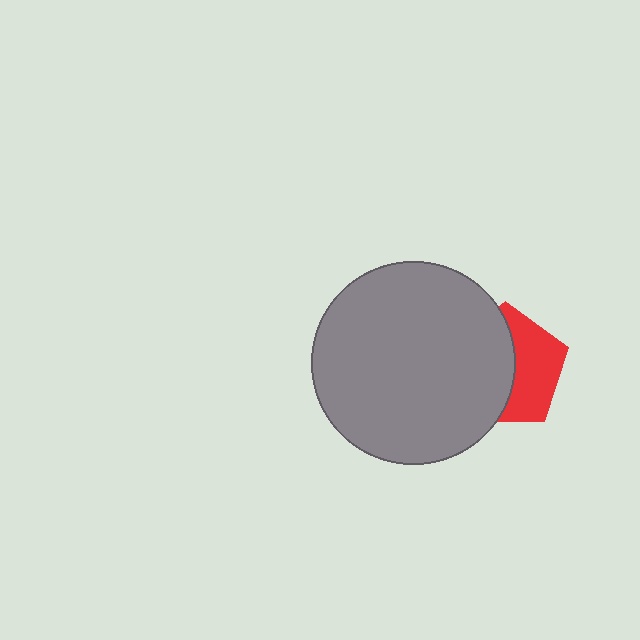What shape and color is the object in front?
The object in front is a gray circle.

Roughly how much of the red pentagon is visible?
About half of it is visible (roughly 45%).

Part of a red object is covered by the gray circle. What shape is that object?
It is a pentagon.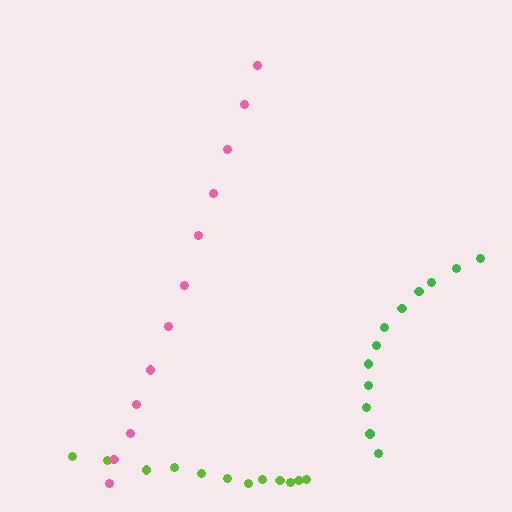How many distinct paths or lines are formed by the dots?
There are 3 distinct paths.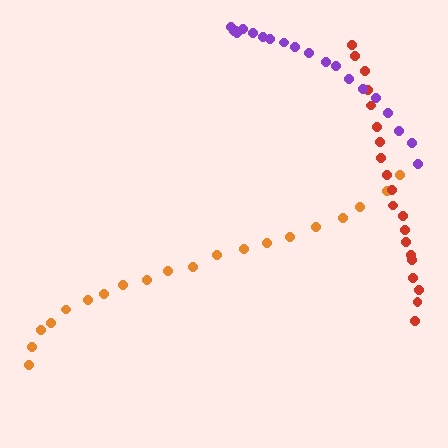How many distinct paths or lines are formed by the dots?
There are 3 distinct paths.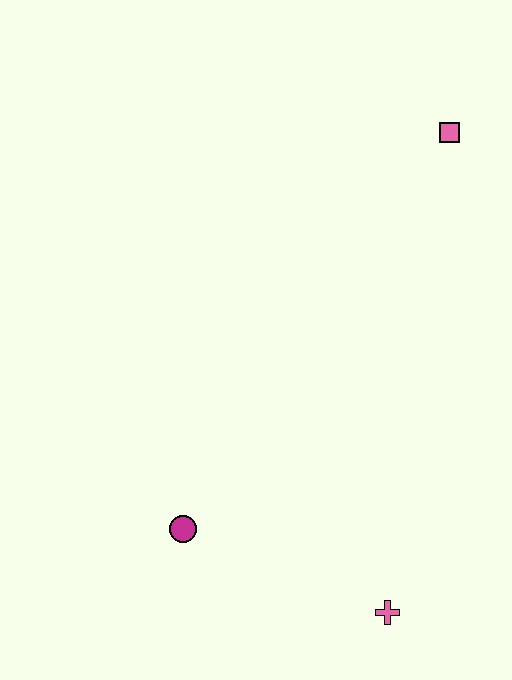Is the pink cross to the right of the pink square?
No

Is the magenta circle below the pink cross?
No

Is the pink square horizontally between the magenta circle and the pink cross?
No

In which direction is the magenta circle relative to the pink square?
The magenta circle is below the pink square.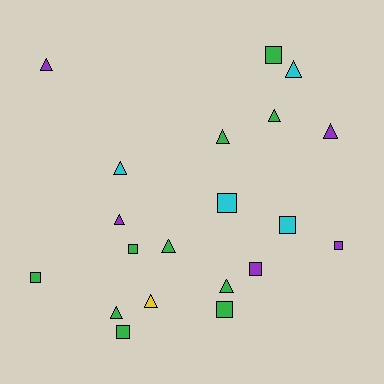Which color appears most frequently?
Green, with 10 objects.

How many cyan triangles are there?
There are 2 cyan triangles.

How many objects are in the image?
There are 20 objects.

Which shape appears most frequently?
Triangle, with 11 objects.